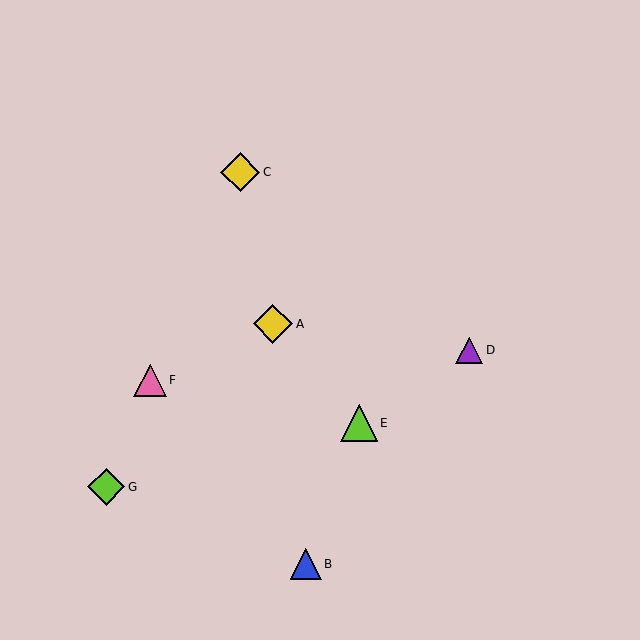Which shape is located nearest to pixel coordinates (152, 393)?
The pink triangle (labeled F) at (150, 380) is nearest to that location.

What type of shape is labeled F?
Shape F is a pink triangle.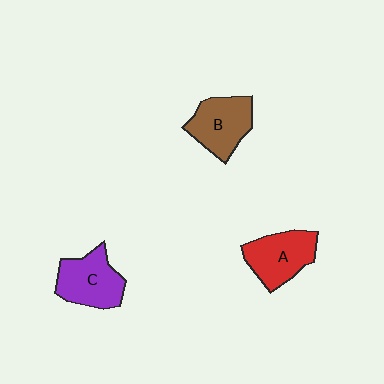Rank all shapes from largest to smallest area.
From largest to smallest: C (purple), A (red), B (brown).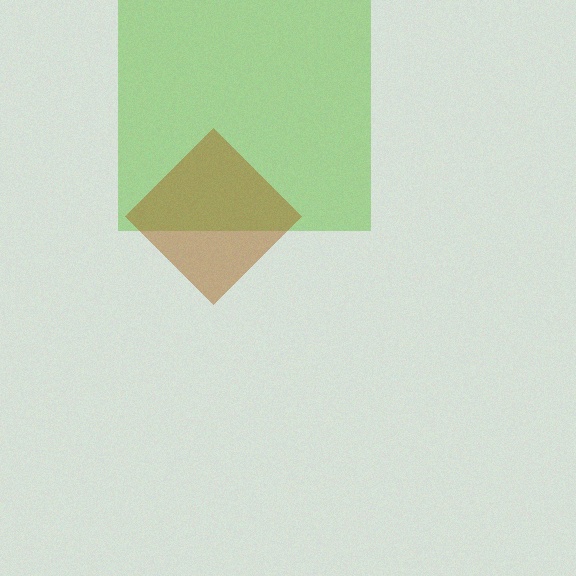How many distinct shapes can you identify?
There are 2 distinct shapes: a lime square, a brown diamond.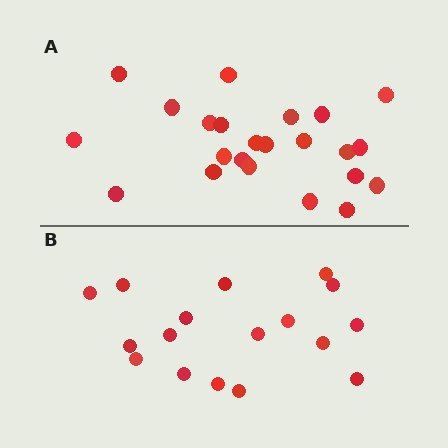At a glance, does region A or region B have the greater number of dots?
Region A (the top region) has more dots.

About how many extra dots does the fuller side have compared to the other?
Region A has about 6 more dots than region B.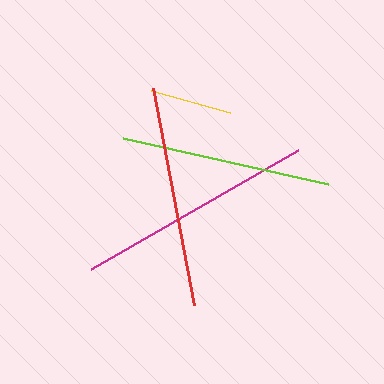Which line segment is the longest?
The magenta line is the longest at approximately 238 pixels.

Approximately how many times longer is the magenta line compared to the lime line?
The magenta line is approximately 1.1 times the length of the lime line.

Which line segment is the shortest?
The yellow line is the shortest at approximately 83 pixels.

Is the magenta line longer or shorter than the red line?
The magenta line is longer than the red line.